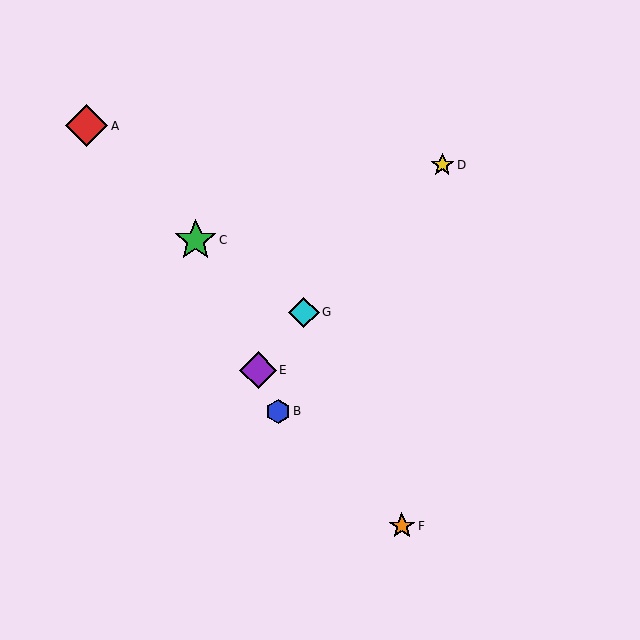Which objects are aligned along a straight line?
Objects B, C, E are aligned along a straight line.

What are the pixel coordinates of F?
Object F is at (402, 526).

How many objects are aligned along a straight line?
3 objects (B, C, E) are aligned along a straight line.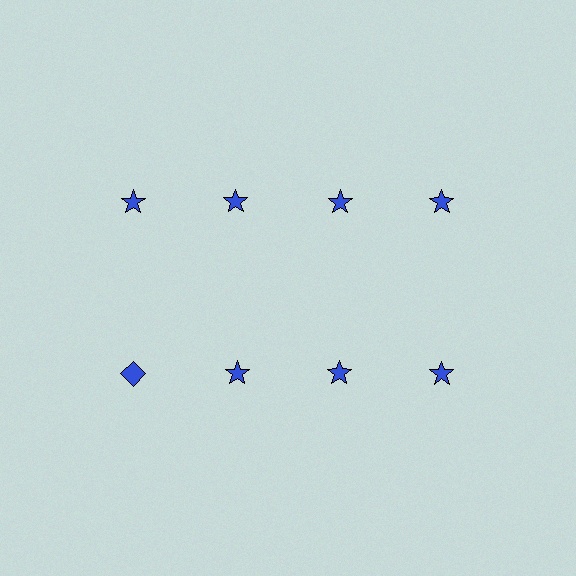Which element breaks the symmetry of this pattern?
The blue diamond in the second row, leftmost column breaks the symmetry. All other shapes are blue stars.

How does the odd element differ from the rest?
It has a different shape: diamond instead of star.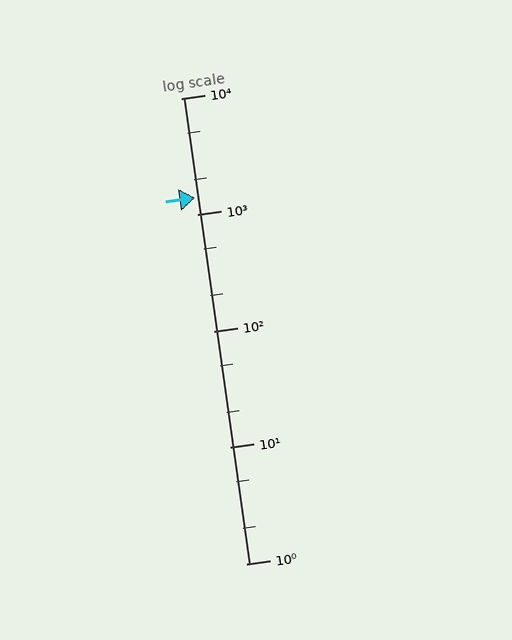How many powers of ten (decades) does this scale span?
The scale spans 4 decades, from 1 to 10000.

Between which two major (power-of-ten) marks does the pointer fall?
The pointer is between 1000 and 10000.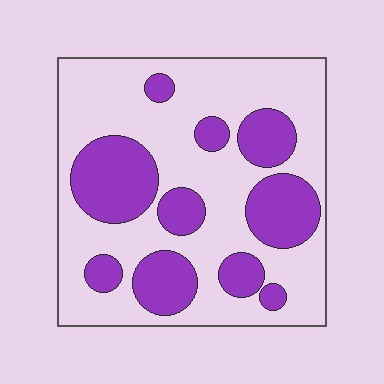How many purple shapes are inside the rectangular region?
10.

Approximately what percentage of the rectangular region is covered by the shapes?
Approximately 35%.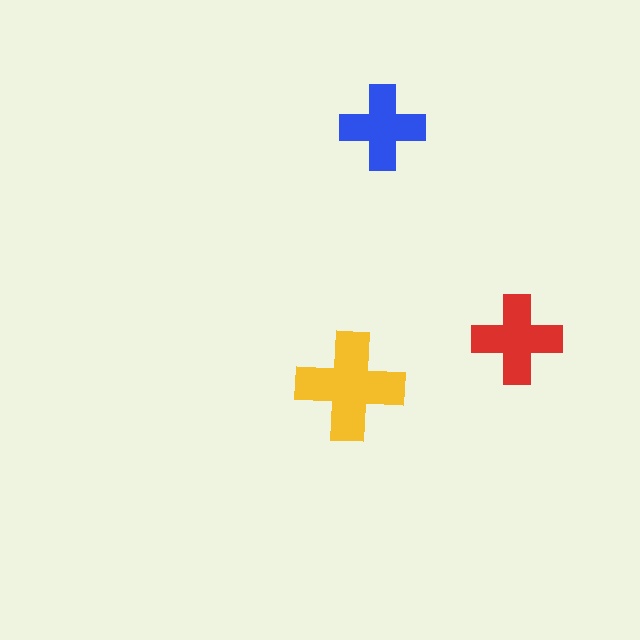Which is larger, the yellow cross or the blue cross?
The yellow one.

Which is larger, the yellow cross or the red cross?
The yellow one.